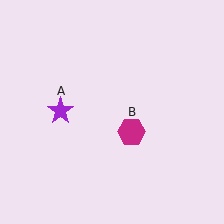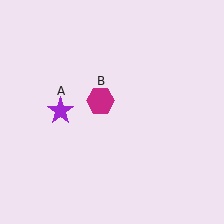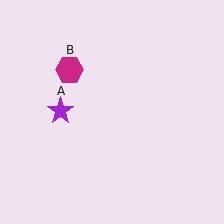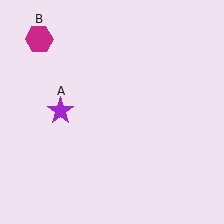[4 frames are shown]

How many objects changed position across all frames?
1 object changed position: magenta hexagon (object B).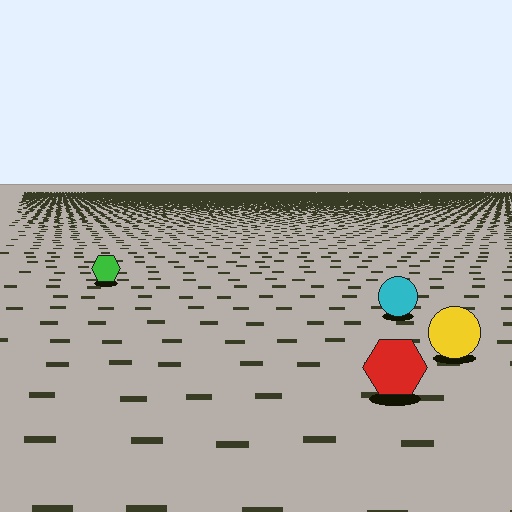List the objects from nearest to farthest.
From nearest to farthest: the red hexagon, the yellow circle, the cyan circle, the green hexagon.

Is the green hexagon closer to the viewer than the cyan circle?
No. The cyan circle is closer — you can tell from the texture gradient: the ground texture is coarser near it.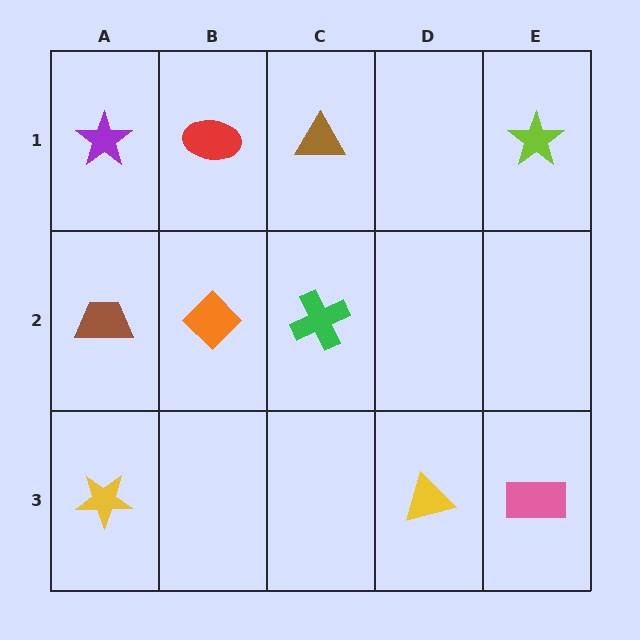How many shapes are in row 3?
3 shapes.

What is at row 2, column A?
A brown trapezoid.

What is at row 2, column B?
An orange diamond.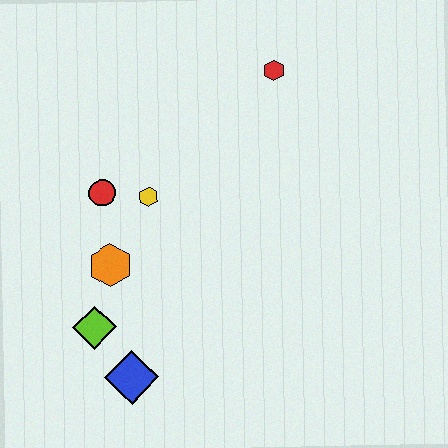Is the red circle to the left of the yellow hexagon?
Yes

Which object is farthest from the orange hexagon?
The red hexagon is farthest from the orange hexagon.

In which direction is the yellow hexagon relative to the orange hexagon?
The yellow hexagon is above the orange hexagon.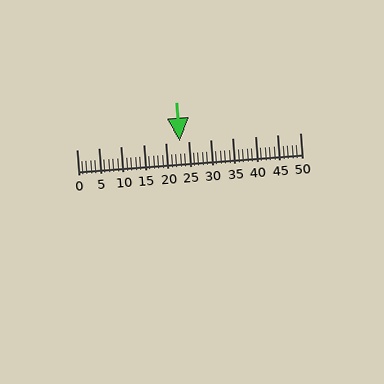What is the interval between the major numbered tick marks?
The major tick marks are spaced 5 units apart.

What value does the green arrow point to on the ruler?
The green arrow points to approximately 23.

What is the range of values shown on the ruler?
The ruler shows values from 0 to 50.